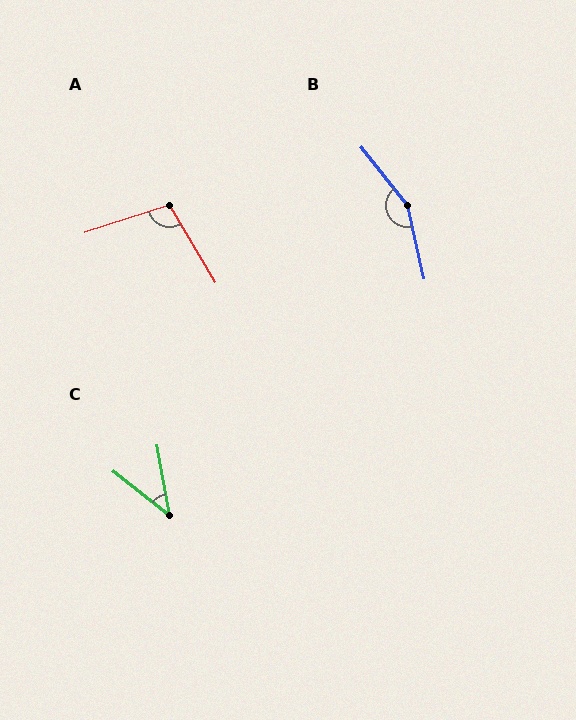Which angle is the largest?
B, at approximately 154 degrees.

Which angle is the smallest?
C, at approximately 42 degrees.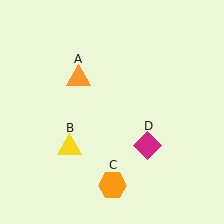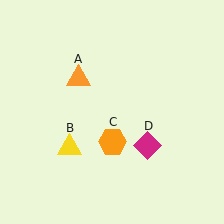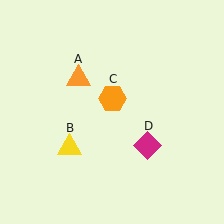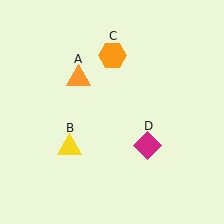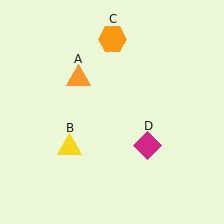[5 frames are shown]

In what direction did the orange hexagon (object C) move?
The orange hexagon (object C) moved up.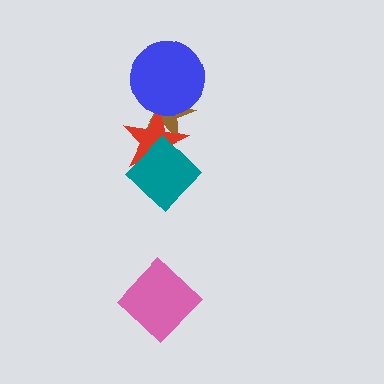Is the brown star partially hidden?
Yes, it is partially covered by another shape.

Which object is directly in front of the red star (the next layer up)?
The blue circle is directly in front of the red star.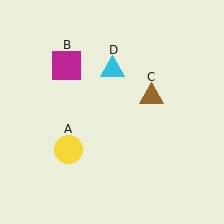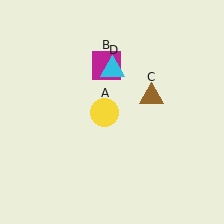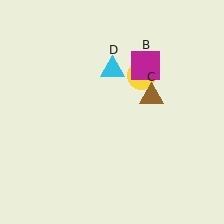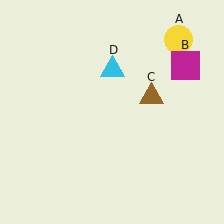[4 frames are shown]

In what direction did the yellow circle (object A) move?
The yellow circle (object A) moved up and to the right.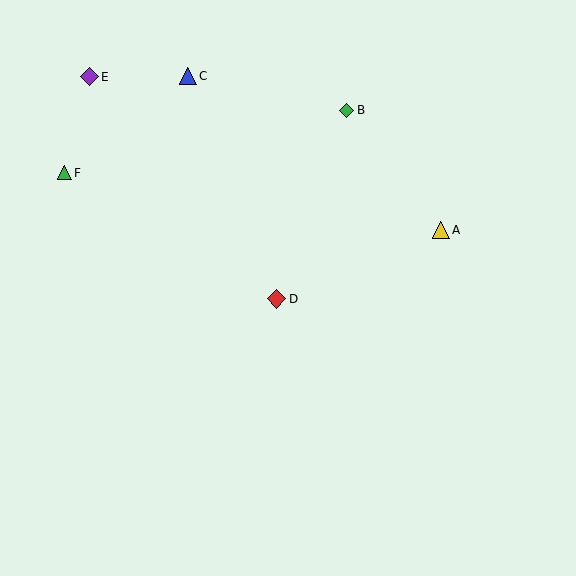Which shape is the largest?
The red diamond (labeled D) is the largest.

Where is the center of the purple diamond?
The center of the purple diamond is at (90, 77).